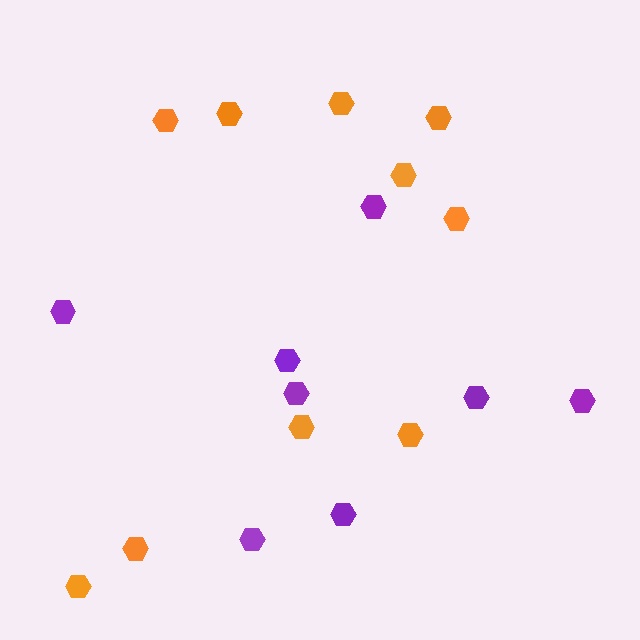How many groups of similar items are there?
There are 2 groups: one group of orange hexagons (10) and one group of purple hexagons (8).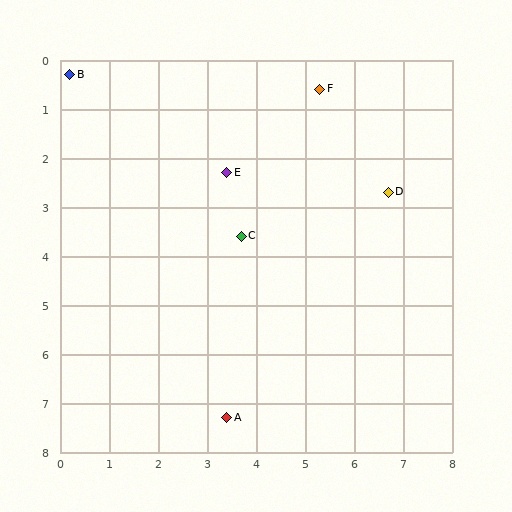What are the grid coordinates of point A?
Point A is at approximately (3.4, 7.3).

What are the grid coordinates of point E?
Point E is at approximately (3.4, 2.3).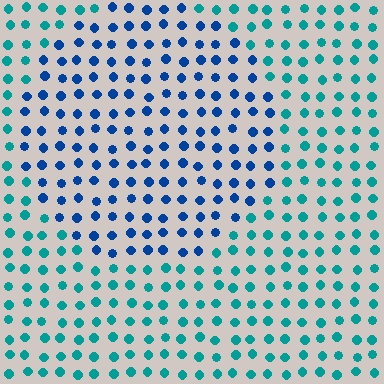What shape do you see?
I see a circle.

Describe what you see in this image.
The image is filled with small teal elements in a uniform arrangement. A circle-shaped region is visible where the elements are tinted to a slightly different hue, forming a subtle color boundary.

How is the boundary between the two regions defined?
The boundary is defined purely by a slight shift in hue (about 38 degrees). Spacing, size, and orientation are identical on both sides.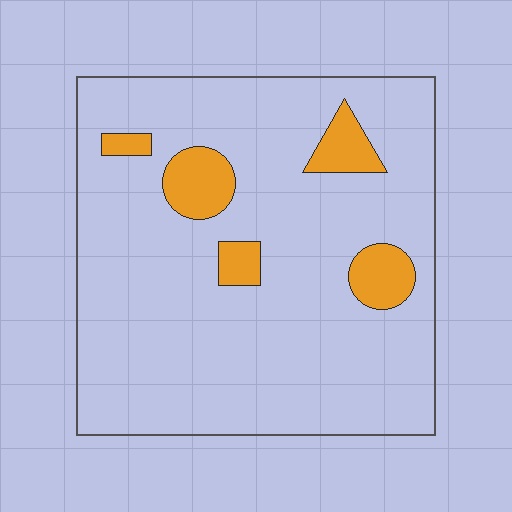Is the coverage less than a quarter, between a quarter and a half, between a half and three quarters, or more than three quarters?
Less than a quarter.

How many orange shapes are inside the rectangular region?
5.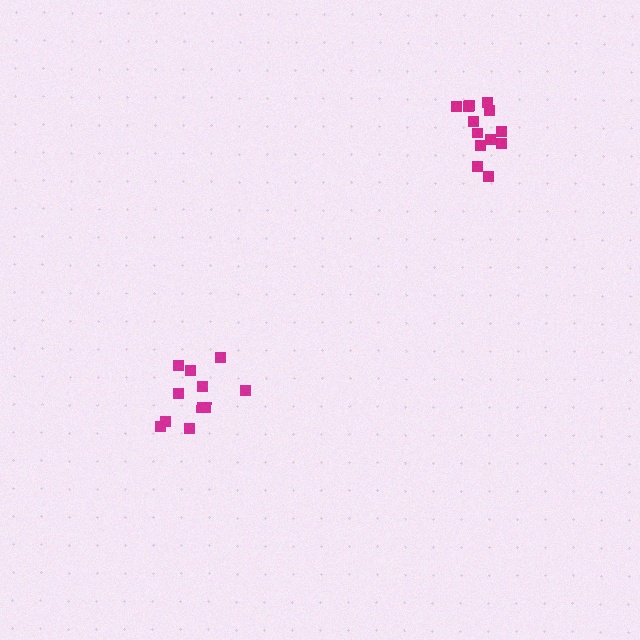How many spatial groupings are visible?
There are 2 spatial groupings.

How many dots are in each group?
Group 1: 11 dots, Group 2: 13 dots (24 total).